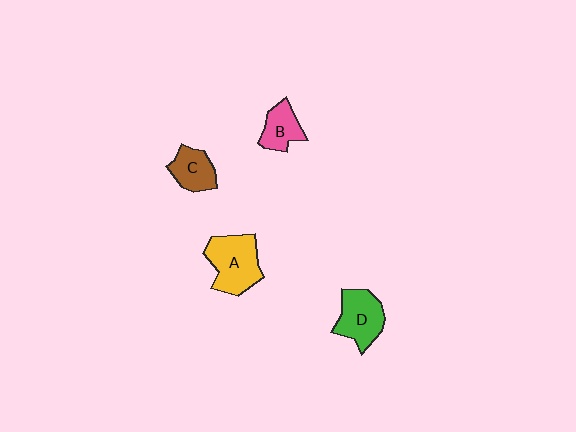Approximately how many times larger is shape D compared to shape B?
Approximately 1.5 times.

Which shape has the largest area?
Shape A (yellow).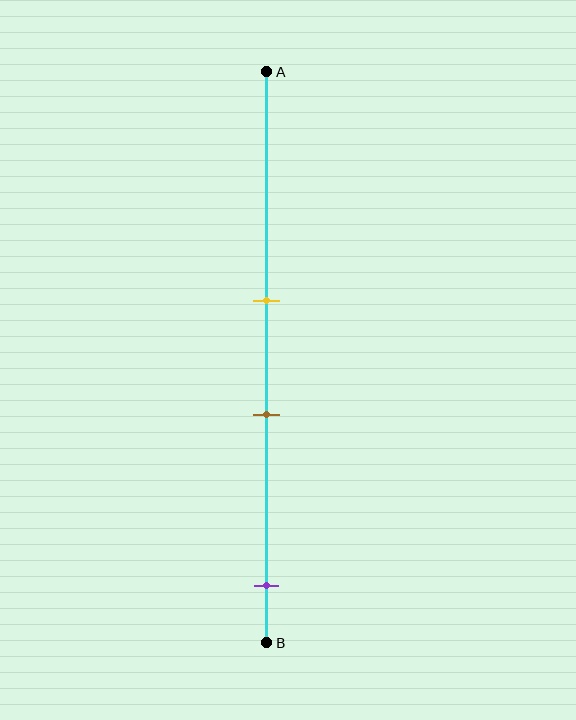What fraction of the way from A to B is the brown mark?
The brown mark is approximately 60% (0.6) of the way from A to B.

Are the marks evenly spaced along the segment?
No, the marks are not evenly spaced.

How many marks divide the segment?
There are 3 marks dividing the segment.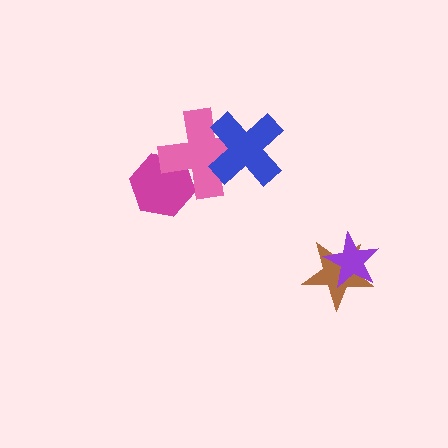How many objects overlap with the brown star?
1 object overlaps with the brown star.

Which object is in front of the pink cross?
The blue cross is in front of the pink cross.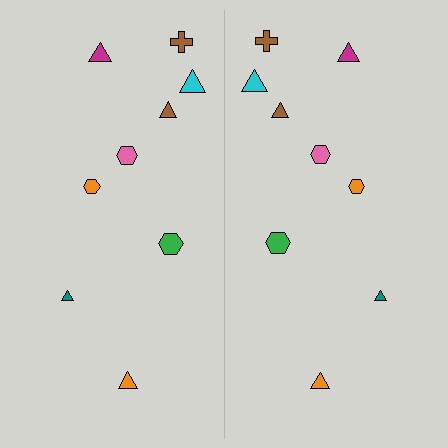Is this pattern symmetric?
Yes, this pattern has bilateral (reflection) symmetry.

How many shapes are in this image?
There are 18 shapes in this image.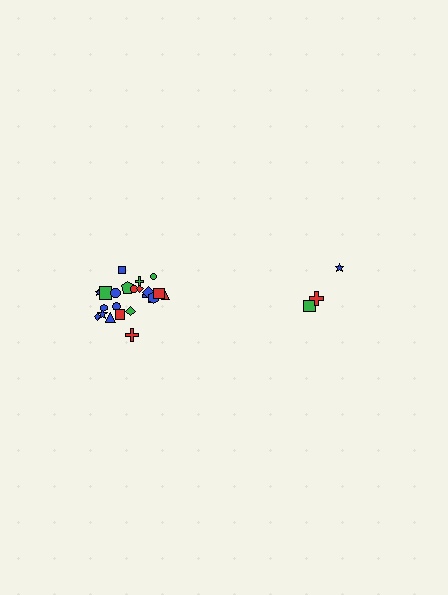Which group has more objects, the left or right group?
The left group.